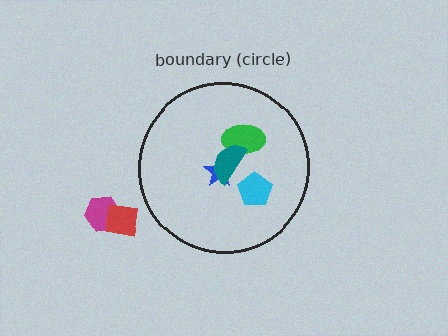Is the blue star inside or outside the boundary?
Inside.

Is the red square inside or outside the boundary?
Outside.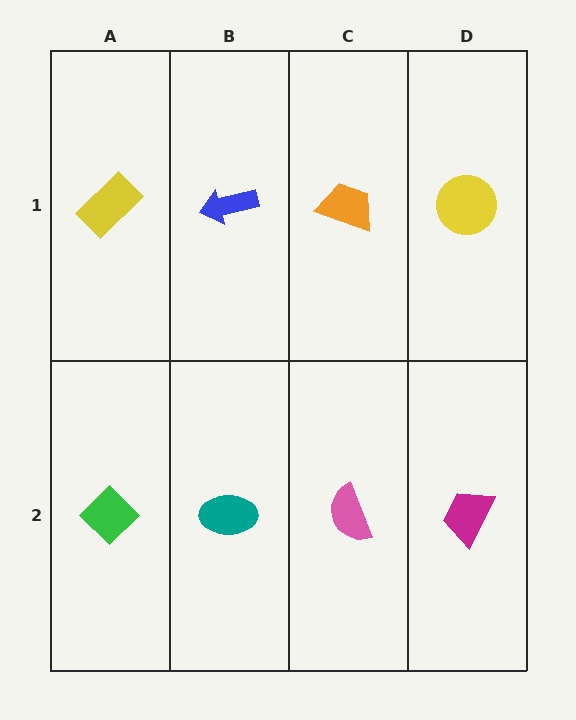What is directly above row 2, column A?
A yellow rectangle.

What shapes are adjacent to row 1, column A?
A green diamond (row 2, column A), a blue arrow (row 1, column B).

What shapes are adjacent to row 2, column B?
A blue arrow (row 1, column B), a green diamond (row 2, column A), a pink semicircle (row 2, column C).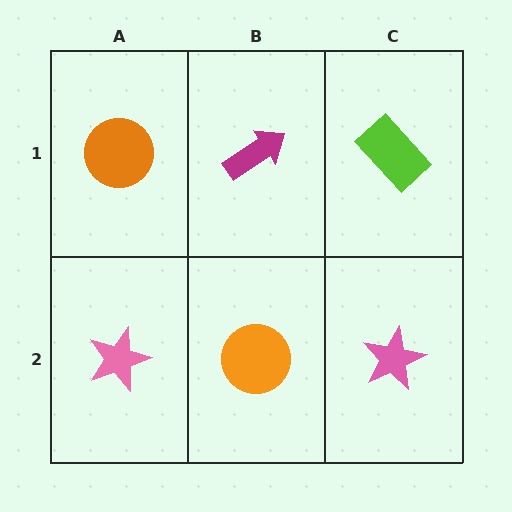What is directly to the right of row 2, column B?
A pink star.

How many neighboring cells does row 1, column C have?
2.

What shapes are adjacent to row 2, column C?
A lime rectangle (row 1, column C), an orange circle (row 2, column B).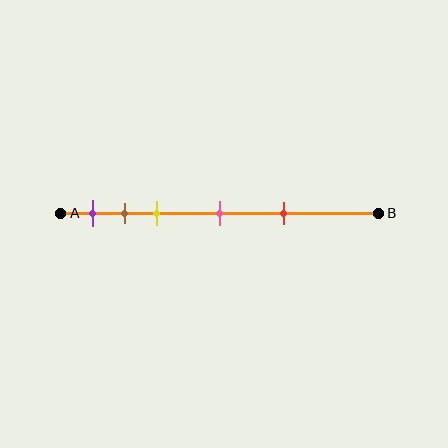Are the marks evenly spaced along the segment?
No, the marks are not evenly spaced.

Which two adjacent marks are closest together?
The brown and yellow marks are the closest adjacent pair.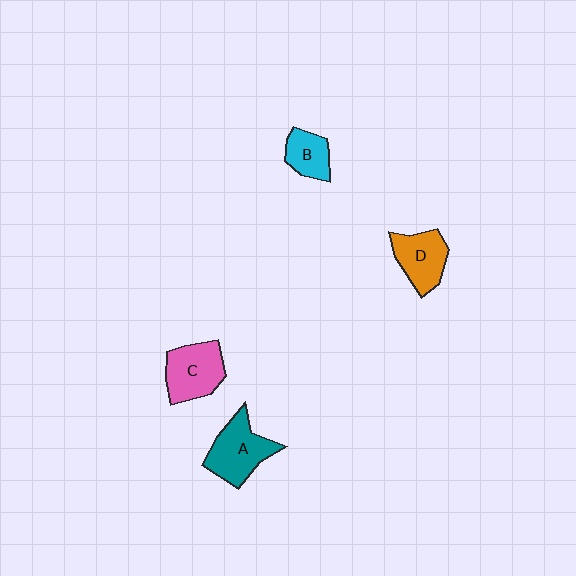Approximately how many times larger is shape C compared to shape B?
Approximately 1.6 times.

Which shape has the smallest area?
Shape B (cyan).